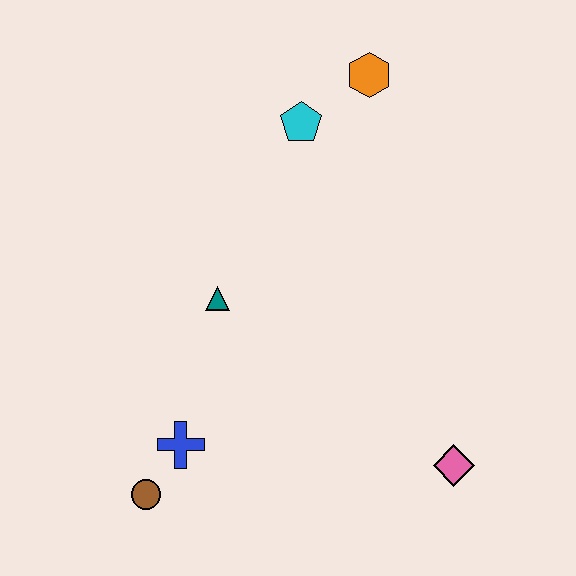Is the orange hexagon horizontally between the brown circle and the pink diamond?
Yes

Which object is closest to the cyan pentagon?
The orange hexagon is closest to the cyan pentagon.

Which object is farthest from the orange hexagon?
The brown circle is farthest from the orange hexagon.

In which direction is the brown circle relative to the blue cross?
The brown circle is below the blue cross.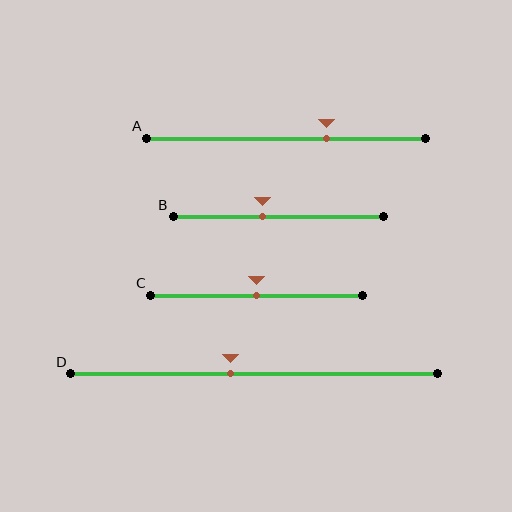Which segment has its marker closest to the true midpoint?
Segment C has its marker closest to the true midpoint.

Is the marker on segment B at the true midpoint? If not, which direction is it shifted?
No, the marker on segment B is shifted to the left by about 8% of the segment length.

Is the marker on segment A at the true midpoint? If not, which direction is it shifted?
No, the marker on segment A is shifted to the right by about 14% of the segment length.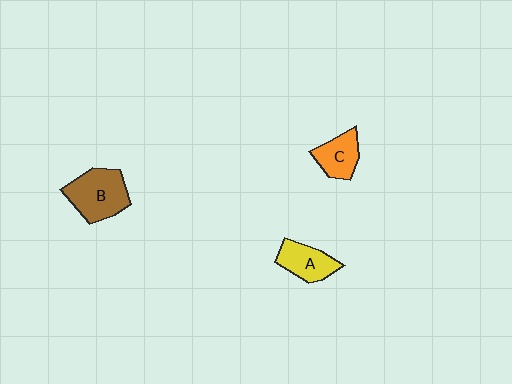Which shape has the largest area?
Shape B (brown).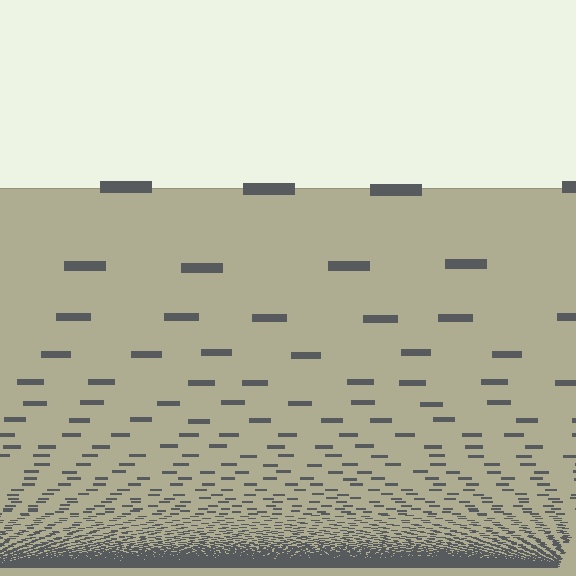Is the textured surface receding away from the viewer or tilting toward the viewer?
The surface appears to tilt toward the viewer. Texture elements get larger and sparser toward the top.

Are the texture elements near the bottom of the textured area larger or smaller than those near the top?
Smaller. The gradient is inverted — elements near the bottom are smaller and denser.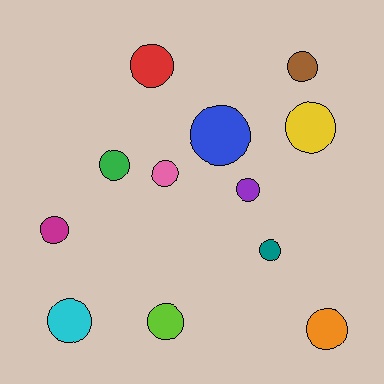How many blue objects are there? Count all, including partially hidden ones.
There is 1 blue object.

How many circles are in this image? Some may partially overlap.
There are 12 circles.